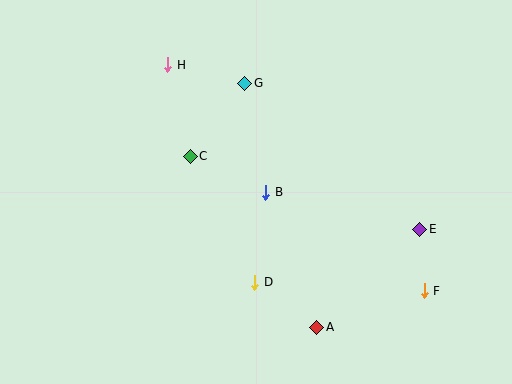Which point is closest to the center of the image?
Point B at (266, 192) is closest to the center.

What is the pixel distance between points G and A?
The distance between G and A is 254 pixels.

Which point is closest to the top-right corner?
Point E is closest to the top-right corner.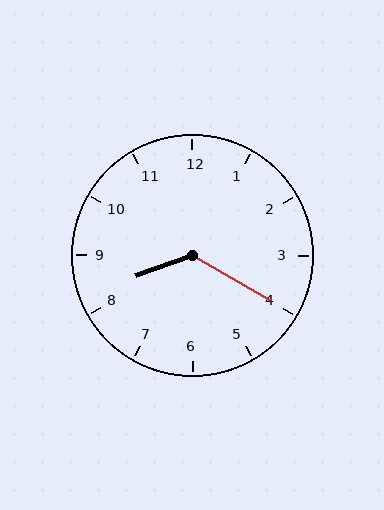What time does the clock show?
8:20.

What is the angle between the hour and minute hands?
Approximately 130 degrees.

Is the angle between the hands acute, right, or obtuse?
It is obtuse.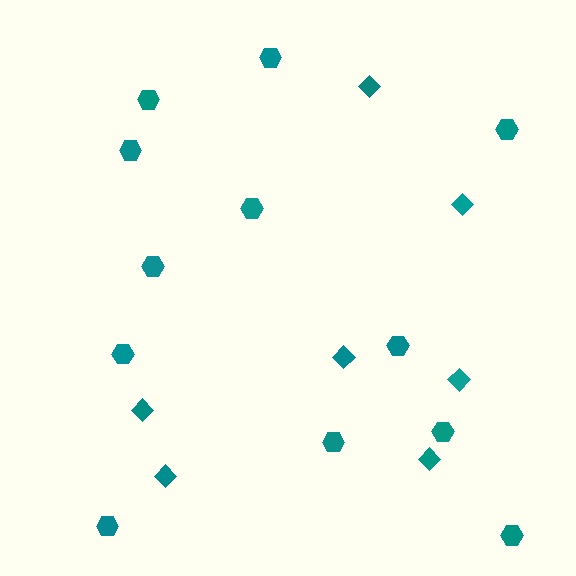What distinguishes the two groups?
There are 2 groups: one group of hexagons (12) and one group of diamonds (7).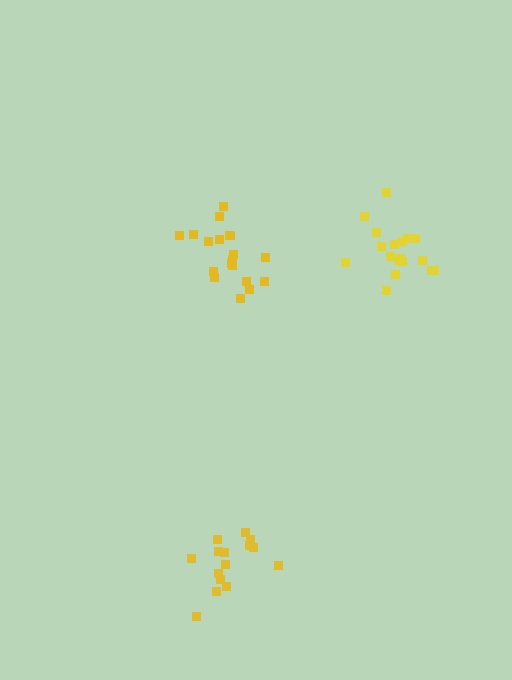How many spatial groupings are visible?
There are 3 spatial groupings.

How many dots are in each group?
Group 1: 18 dots, Group 2: 15 dots, Group 3: 18 dots (51 total).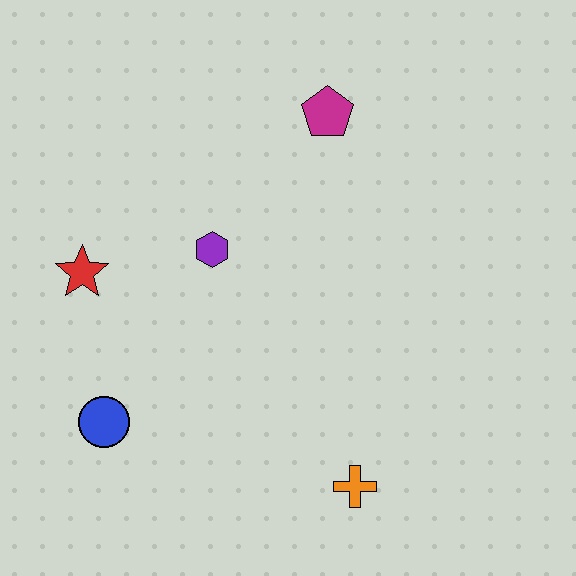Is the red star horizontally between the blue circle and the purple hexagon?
No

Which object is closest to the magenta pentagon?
The purple hexagon is closest to the magenta pentagon.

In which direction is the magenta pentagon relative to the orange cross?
The magenta pentagon is above the orange cross.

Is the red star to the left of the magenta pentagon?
Yes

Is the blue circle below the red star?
Yes